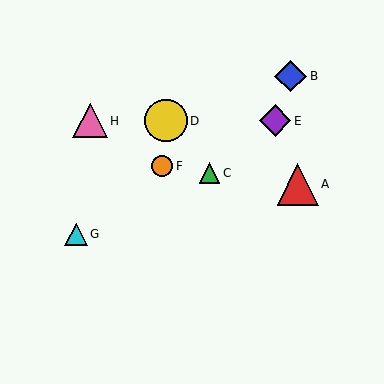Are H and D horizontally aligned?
Yes, both are at y≈121.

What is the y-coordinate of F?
Object F is at y≈166.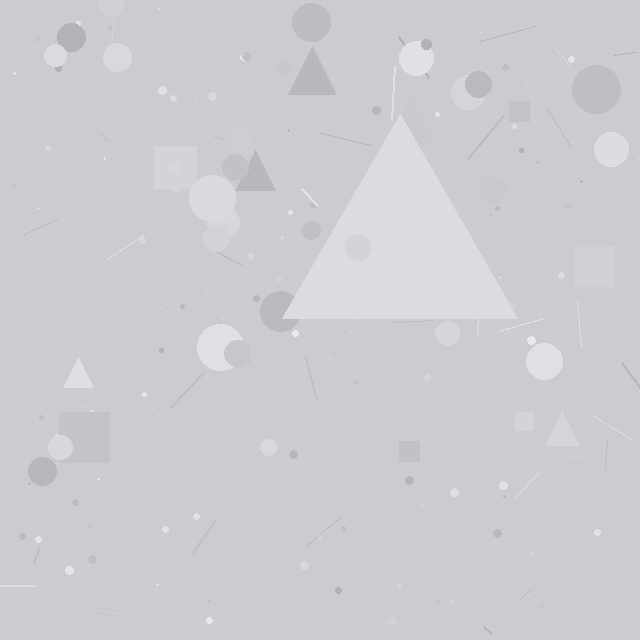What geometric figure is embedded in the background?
A triangle is embedded in the background.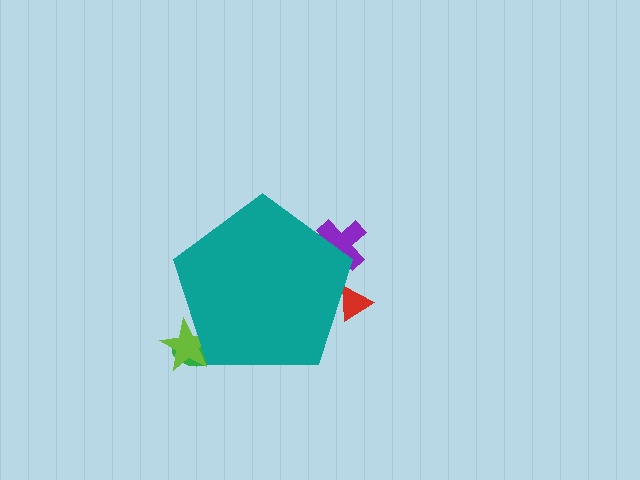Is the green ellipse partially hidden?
Yes, the green ellipse is partially hidden behind the teal pentagon.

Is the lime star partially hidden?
Yes, the lime star is partially hidden behind the teal pentagon.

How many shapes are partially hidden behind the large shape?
4 shapes are partially hidden.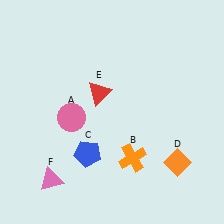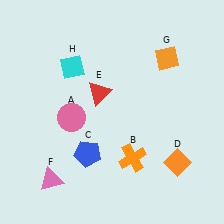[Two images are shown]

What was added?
An orange diamond (G), a cyan diamond (H) were added in Image 2.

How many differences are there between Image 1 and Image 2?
There are 2 differences between the two images.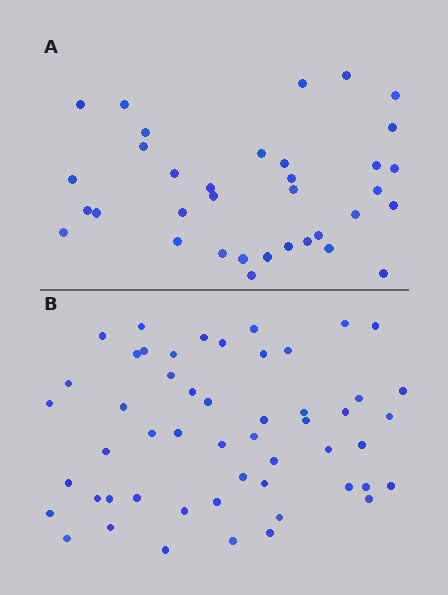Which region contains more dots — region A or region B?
Region B (the bottom region) has more dots.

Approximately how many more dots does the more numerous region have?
Region B has approximately 15 more dots than region A.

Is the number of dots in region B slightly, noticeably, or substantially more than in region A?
Region B has substantially more. The ratio is roughly 1.5 to 1.